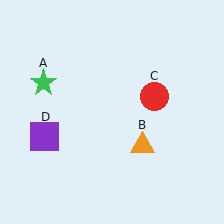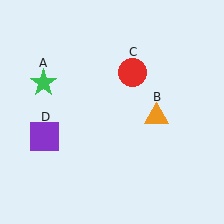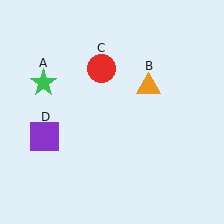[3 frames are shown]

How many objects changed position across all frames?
2 objects changed position: orange triangle (object B), red circle (object C).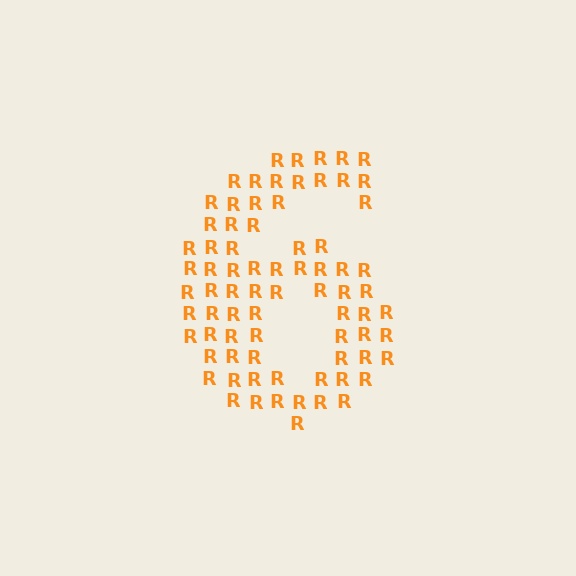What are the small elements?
The small elements are letter R's.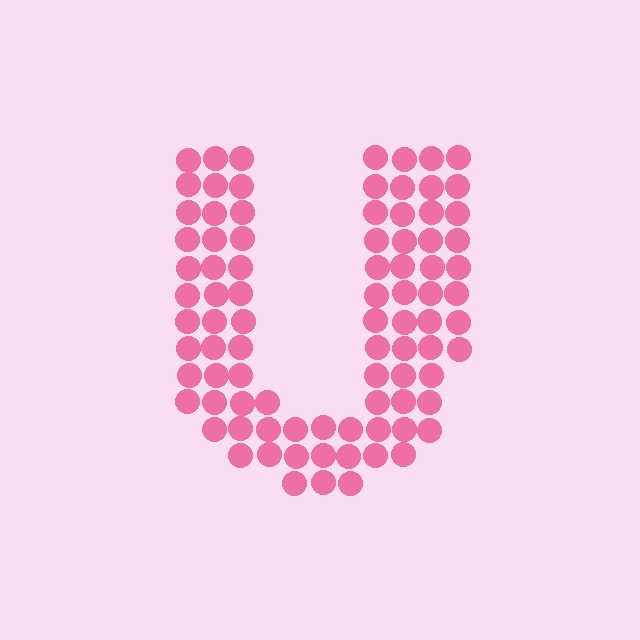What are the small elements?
The small elements are circles.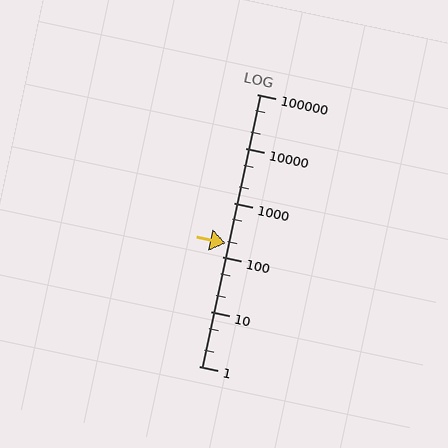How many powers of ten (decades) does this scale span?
The scale spans 5 decades, from 1 to 100000.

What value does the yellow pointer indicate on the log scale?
The pointer indicates approximately 180.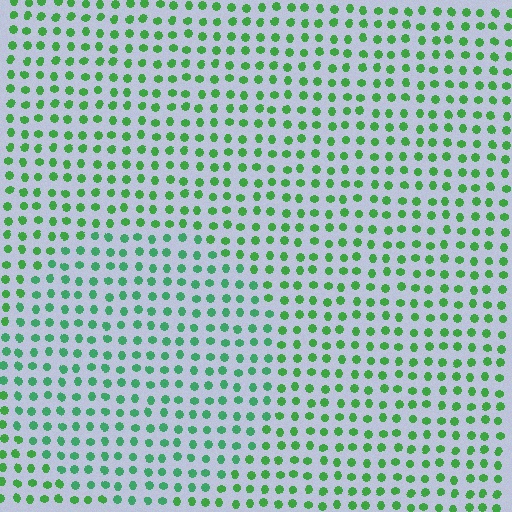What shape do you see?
I see a circle.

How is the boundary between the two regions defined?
The boundary is defined purely by a slight shift in hue (about 23 degrees). Spacing, size, and orientation are identical on both sides.